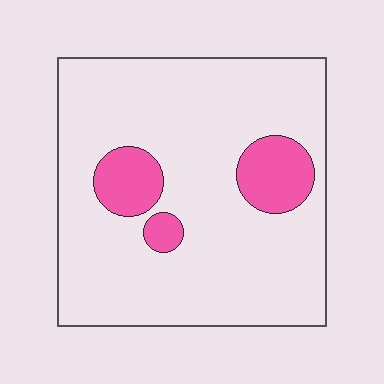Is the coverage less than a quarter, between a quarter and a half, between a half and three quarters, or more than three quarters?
Less than a quarter.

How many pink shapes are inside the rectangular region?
3.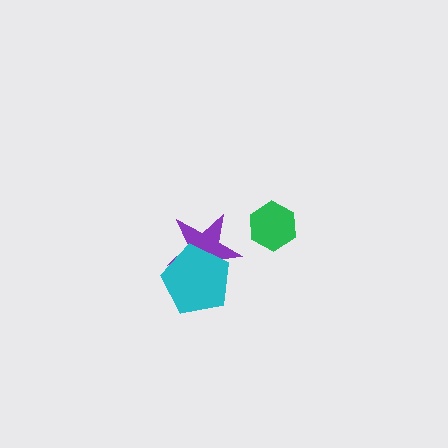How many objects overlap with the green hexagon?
0 objects overlap with the green hexagon.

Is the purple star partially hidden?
Yes, it is partially covered by another shape.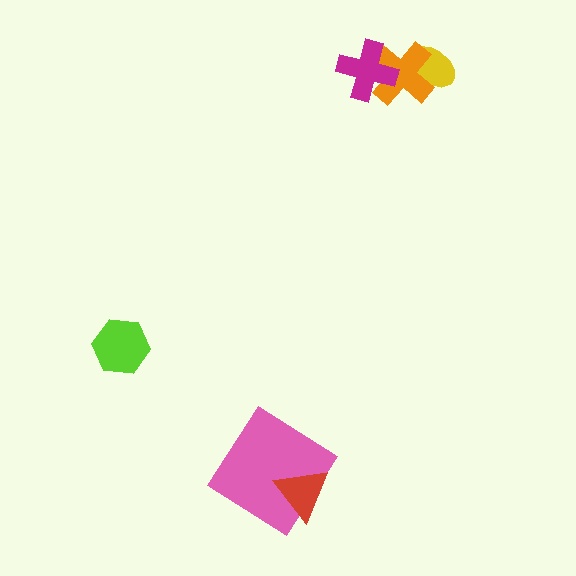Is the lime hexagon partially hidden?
No, no other shape covers it.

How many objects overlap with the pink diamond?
1 object overlaps with the pink diamond.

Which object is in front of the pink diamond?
The red triangle is in front of the pink diamond.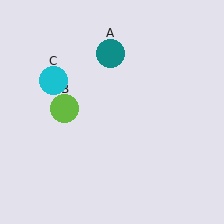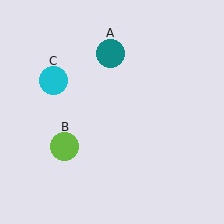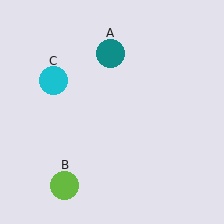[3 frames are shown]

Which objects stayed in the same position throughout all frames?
Teal circle (object A) and cyan circle (object C) remained stationary.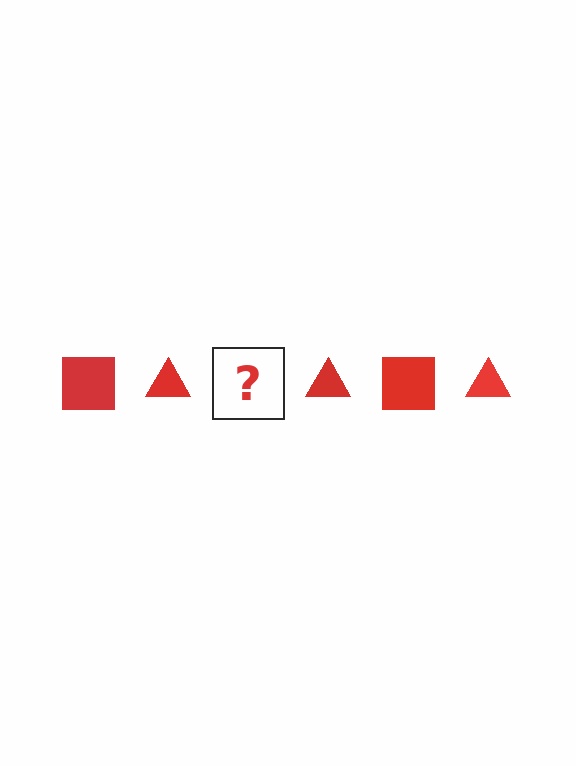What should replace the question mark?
The question mark should be replaced with a red square.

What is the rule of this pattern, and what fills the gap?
The rule is that the pattern cycles through square, triangle shapes in red. The gap should be filled with a red square.